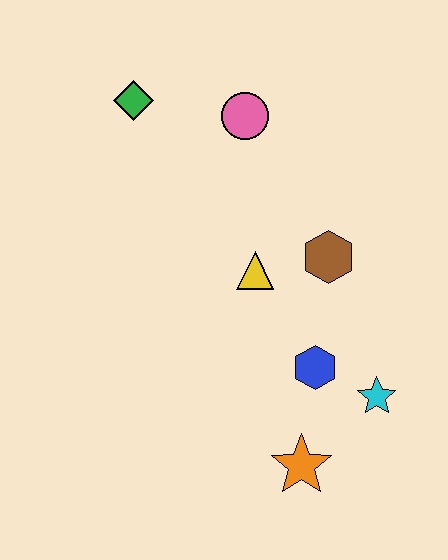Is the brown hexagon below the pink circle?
Yes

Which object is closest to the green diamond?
The pink circle is closest to the green diamond.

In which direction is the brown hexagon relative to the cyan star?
The brown hexagon is above the cyan star.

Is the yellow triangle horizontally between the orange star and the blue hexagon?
No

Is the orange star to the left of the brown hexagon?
Yes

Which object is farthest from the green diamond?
The orange star is farthest from the green diamond.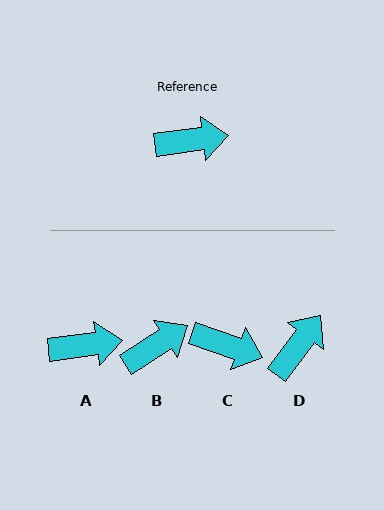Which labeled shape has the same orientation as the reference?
A.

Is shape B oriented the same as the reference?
No, it is off by about 25 degrees.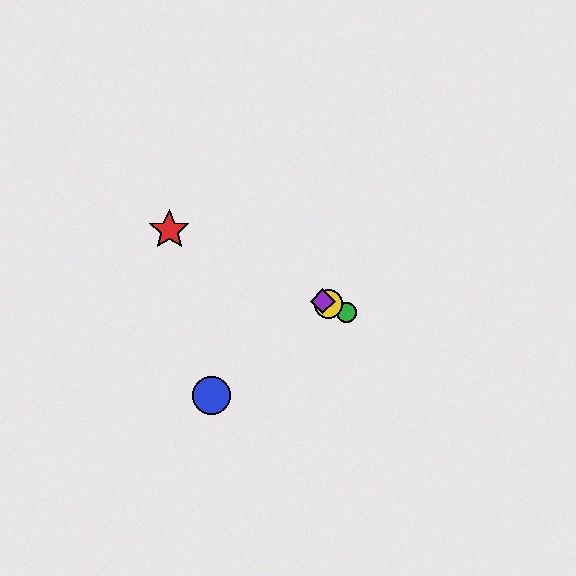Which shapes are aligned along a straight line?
The red star, the green circle, the yellow circle, the purple diamond are aligned along a straight line.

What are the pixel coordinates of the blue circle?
The blue circle is at (212, 396).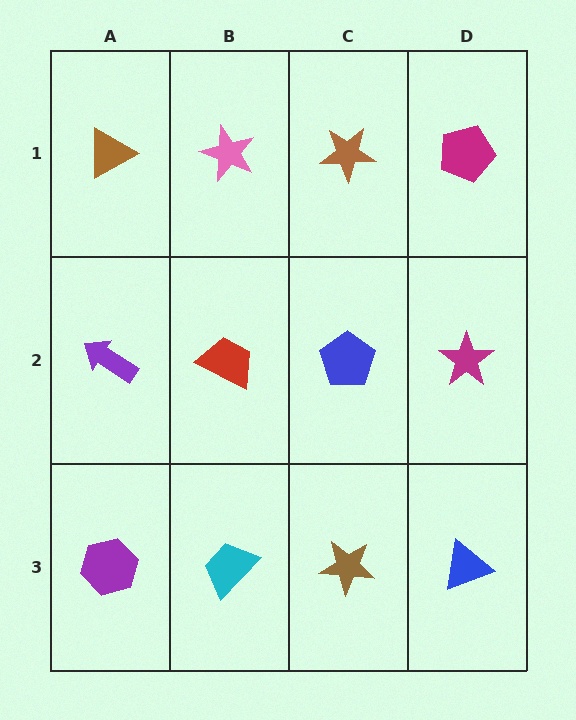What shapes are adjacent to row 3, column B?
A red trapezoid (row 2, column B), a purple hexagon (row 3, column A), a brown star (row 3, column C).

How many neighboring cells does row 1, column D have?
2.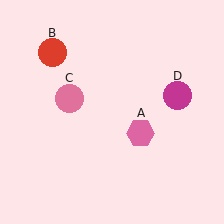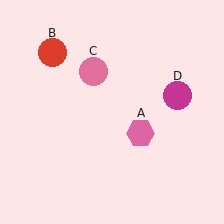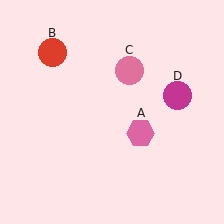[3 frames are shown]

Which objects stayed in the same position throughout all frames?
Pink hexagon (object A) and red circle (object B) and magenta circle (object D) remained stationary.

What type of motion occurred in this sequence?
The pink circle (object C) rotated clockwise around the center of the scene.